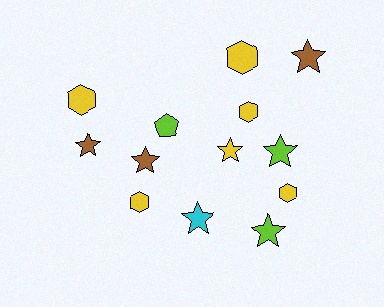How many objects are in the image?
There are 13 objects.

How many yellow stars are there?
There is 1 yellow star.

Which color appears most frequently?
Yellow, with 6 objects.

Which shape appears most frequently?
Star, with 7 objects.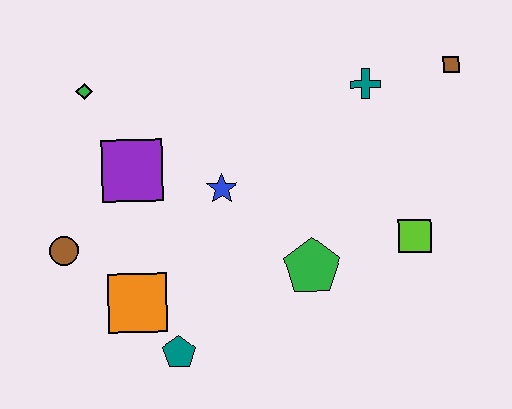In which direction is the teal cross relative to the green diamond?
The teal cross is to the right of the green diamond.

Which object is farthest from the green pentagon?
The green diamond is farthest from the green pentagon.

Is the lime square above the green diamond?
No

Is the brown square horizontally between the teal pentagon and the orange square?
No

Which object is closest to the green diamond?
The purple square is closest to the green diamond.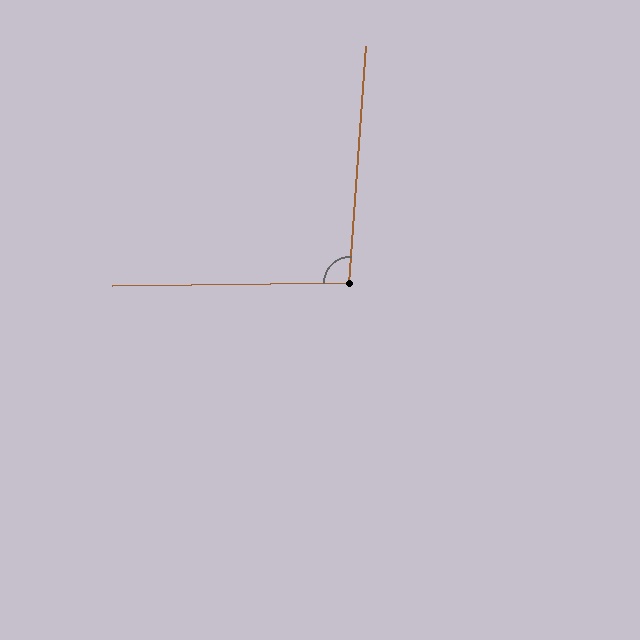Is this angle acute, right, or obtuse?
It is approximately a right angle.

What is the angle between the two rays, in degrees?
Approximately 95 degrees.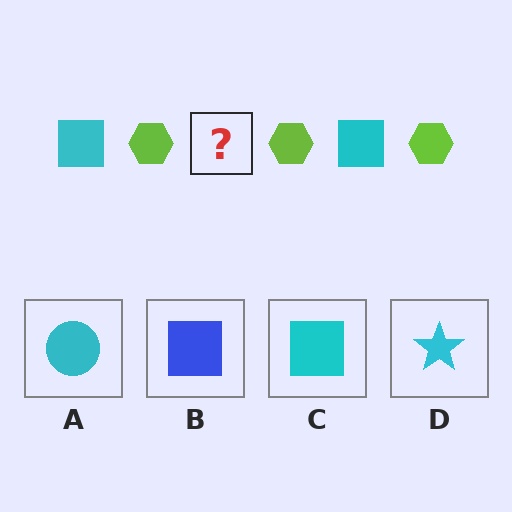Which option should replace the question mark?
Option C.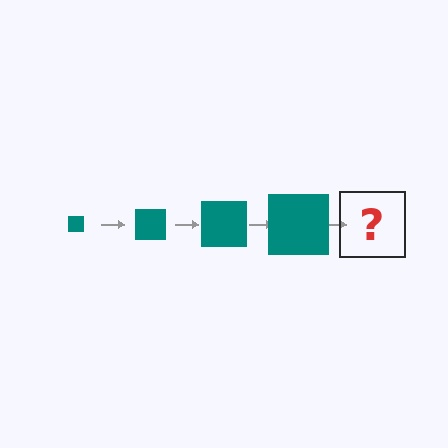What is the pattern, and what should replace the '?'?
The pattern is that the square gets progressively larger each step. The '?' should be a teal square, larger than the previous one.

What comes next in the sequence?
The next element should be a teal square, larger than the previous one.